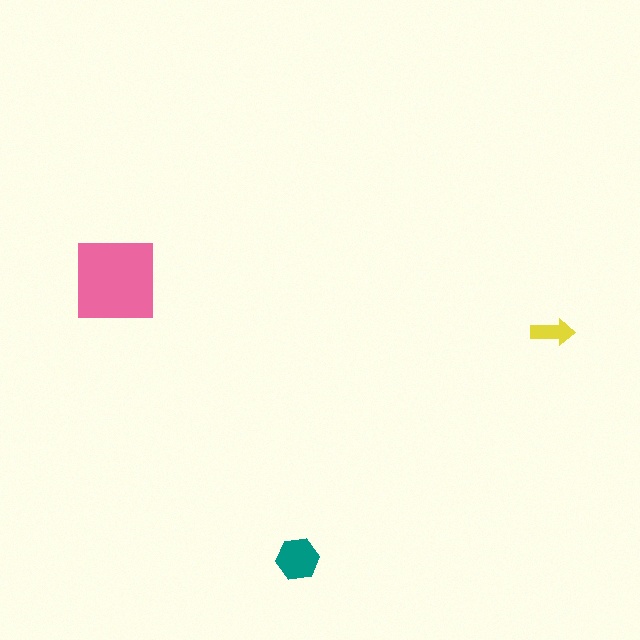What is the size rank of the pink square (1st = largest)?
1st.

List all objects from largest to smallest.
The pink square, the teal hexagon, the yellow arrow.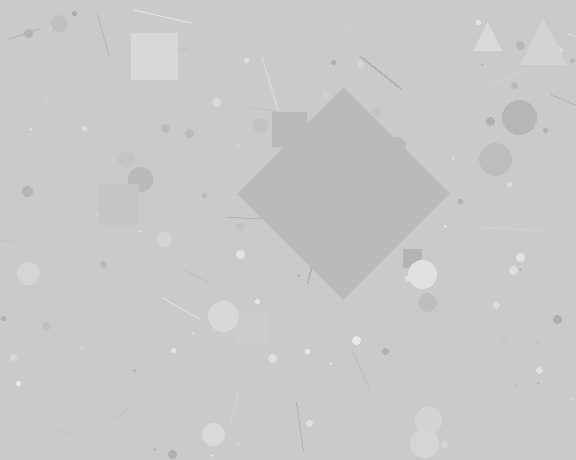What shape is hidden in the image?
A diamond is hidden in the image.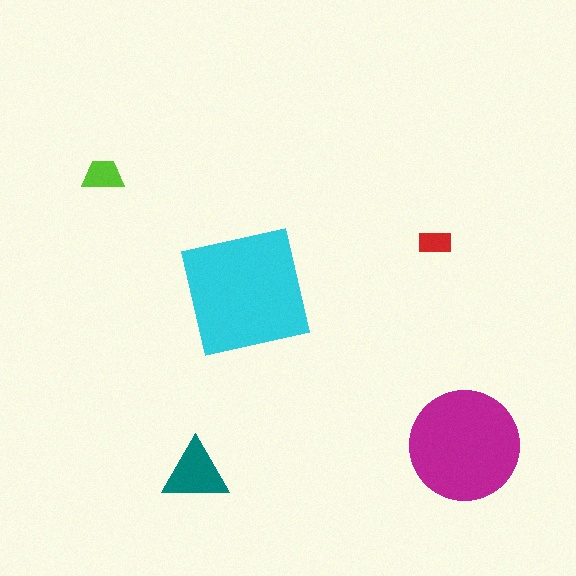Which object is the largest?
The cyan square.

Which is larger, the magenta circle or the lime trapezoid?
The magenta circle.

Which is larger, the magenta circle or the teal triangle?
The magenta circle.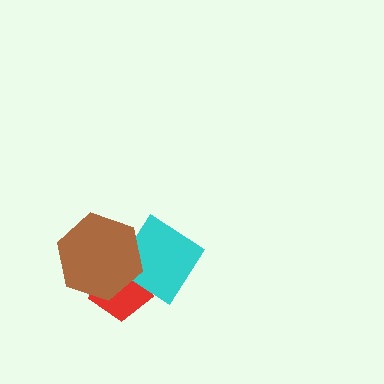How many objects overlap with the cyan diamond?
2 objects overlap with the cyan diamond.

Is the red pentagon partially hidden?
Yes, it is partially covered by another shape.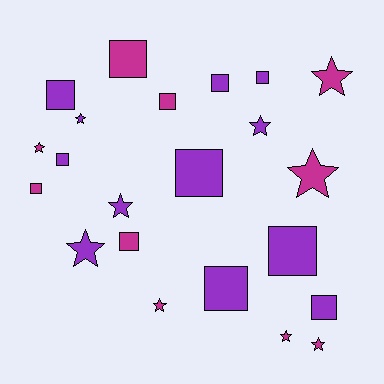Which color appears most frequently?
Purple, with 12 objects.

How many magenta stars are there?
There are 6 magenta stars.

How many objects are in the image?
There are 22 objects.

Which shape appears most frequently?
Square, with 12 objects.